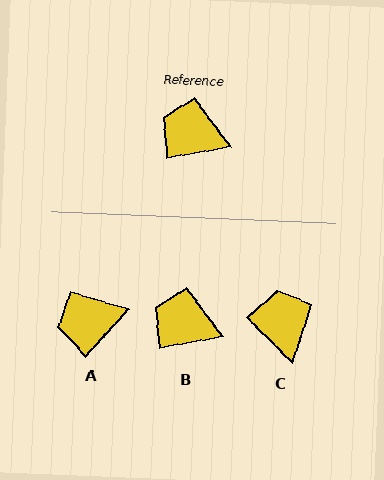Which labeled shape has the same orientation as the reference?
B.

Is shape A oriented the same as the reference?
No, it is off by about 38 degrees.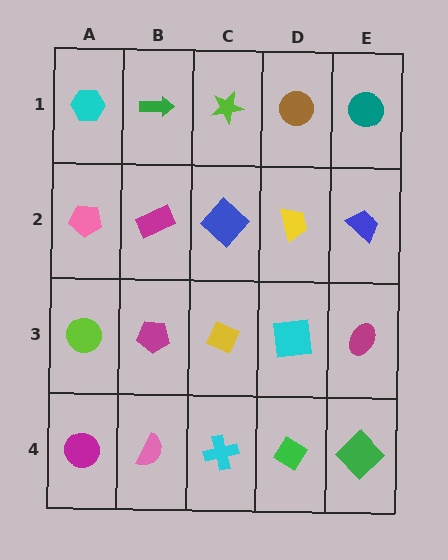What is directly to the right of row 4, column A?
A pink semicircle.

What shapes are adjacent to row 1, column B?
A magenta rectangle (row 2, column B), a cyan hexagon (row 1, column A), a lime star (row 1, column C).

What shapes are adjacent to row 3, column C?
A blue diamond (row 2, column C), a cyan cross (row 4, column C), a magenta pentagon (row 3, column B), a cyan square (row 3, column D).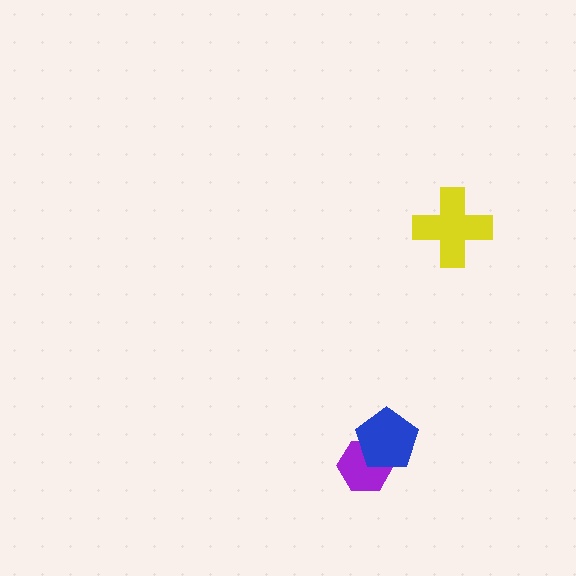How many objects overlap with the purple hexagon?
1 object overlaps with the purple hexagon.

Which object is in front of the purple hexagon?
The blue pentagon is in front of the purple hexagon.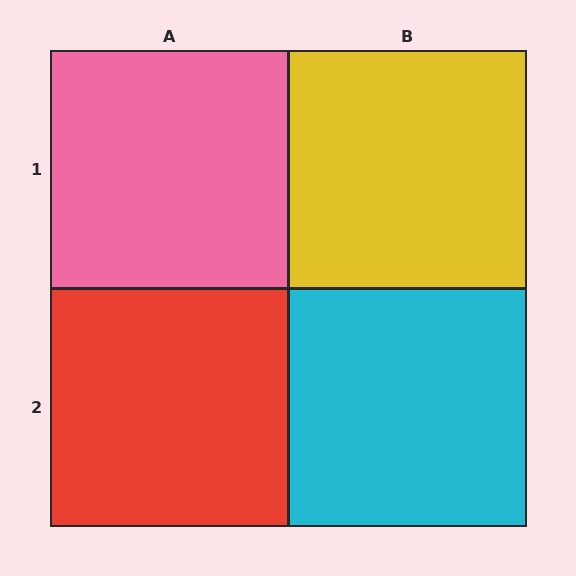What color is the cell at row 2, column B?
Cyan.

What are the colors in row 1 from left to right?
Pink, yellow.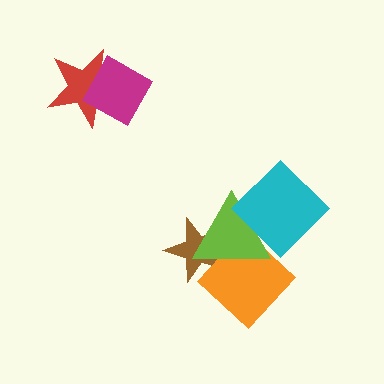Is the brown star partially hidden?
Yes, it is partially covered by another shape.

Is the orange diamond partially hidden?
Yes, it is partially covered by another shape.